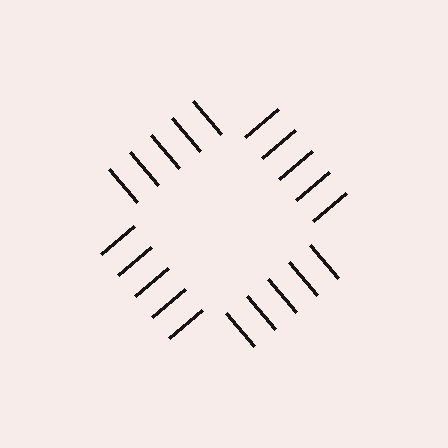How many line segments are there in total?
20 — 5 along each of the 4 edges.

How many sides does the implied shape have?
4 sides — the line-ends trace a square.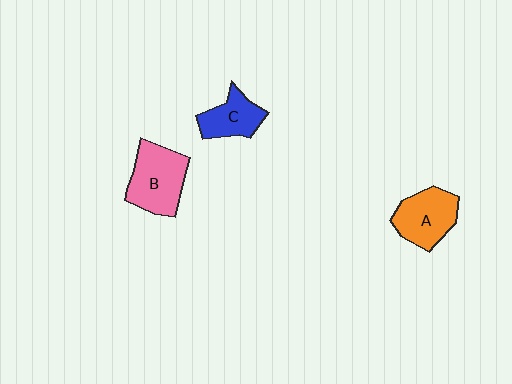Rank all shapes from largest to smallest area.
From largest to smallest: B (pink), A (orange), C (blue).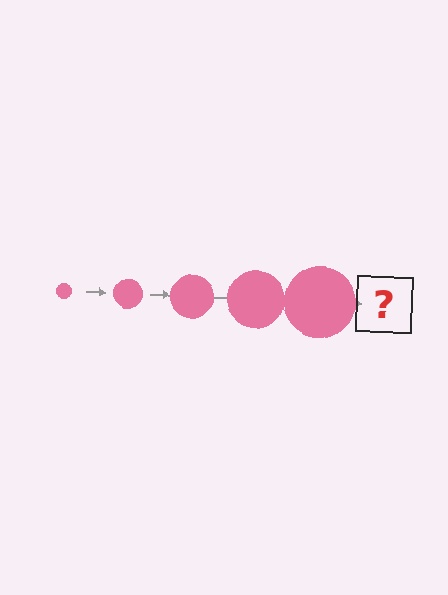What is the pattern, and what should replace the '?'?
The pattern is that the circle gets progressively larger each step. The '?' should be a pink circle, larger than the previous one.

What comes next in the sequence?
The next element should be a pink circle, larger than the previous one.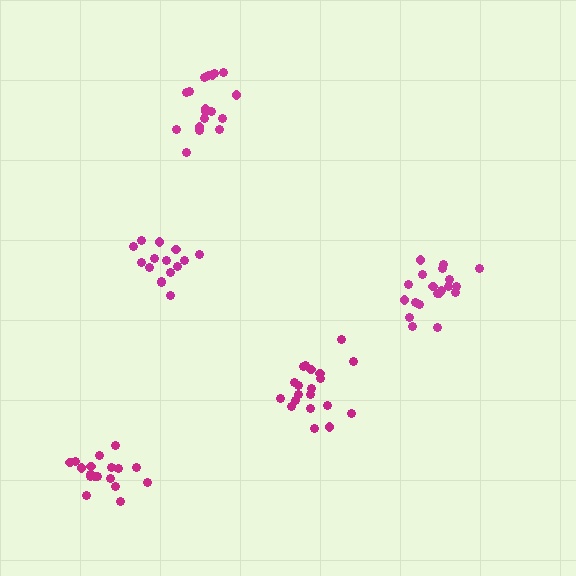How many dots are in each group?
Group 1: 15 dots, Group 2: 18 dots, Group 3: 20 dots, Group 4: 18 dots, Group 5: 20 dots (91 total).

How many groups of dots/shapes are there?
There are 5 groups.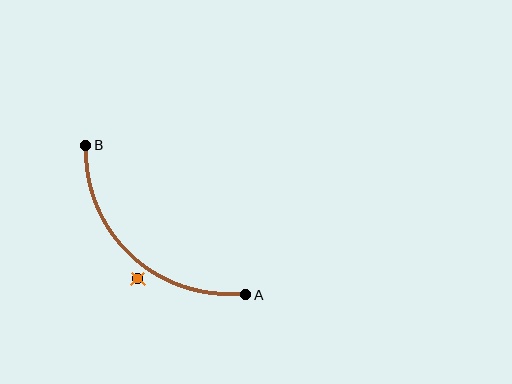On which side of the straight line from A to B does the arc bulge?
The arc bulges below and to the left of the straight line connecting A and B.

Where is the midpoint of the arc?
The arc midpoint is the point on the curve farthest from the straight line joining A and B. It sits below and to the left of that line.